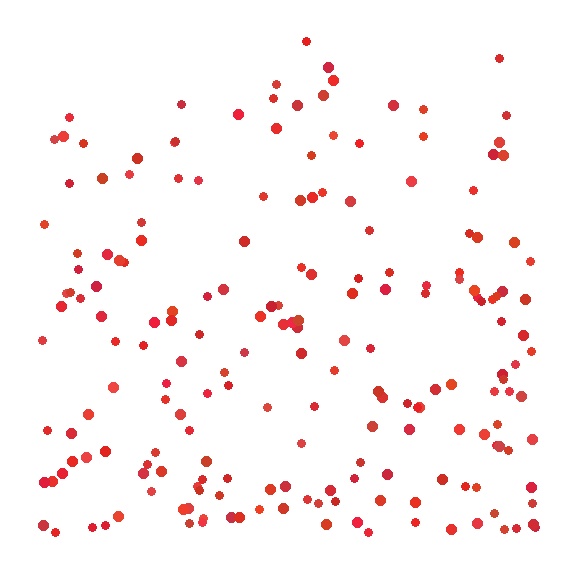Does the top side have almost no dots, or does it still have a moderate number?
Still a moderate number, just noticeably fewer than the bottom.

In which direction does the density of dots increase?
From top to bottom, with the bottom side densest.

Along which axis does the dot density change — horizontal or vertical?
Vertical.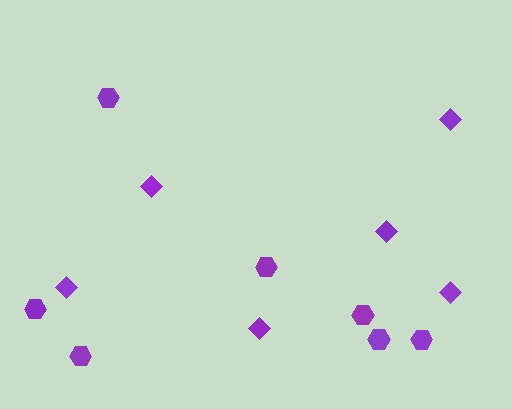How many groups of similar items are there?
There are 2 groups: one group of diamonds (6) and one group of hexagons (7).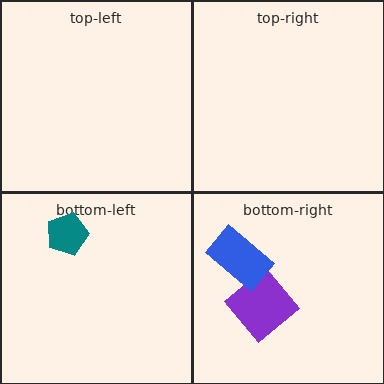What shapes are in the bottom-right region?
The purple diamond, the yellow ellipse, the blue rectangle.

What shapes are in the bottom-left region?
The teal pentagon.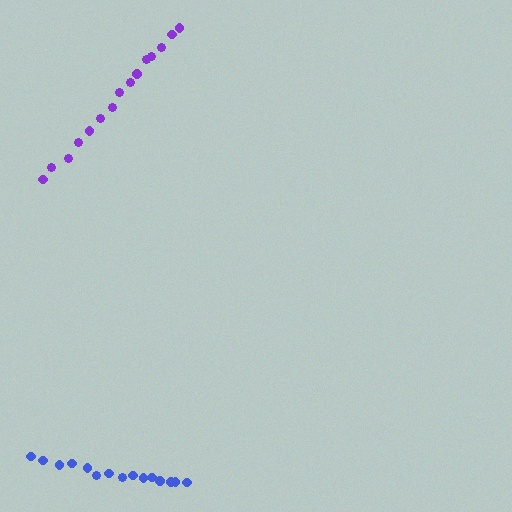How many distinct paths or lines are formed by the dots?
There are 2 distinct paths.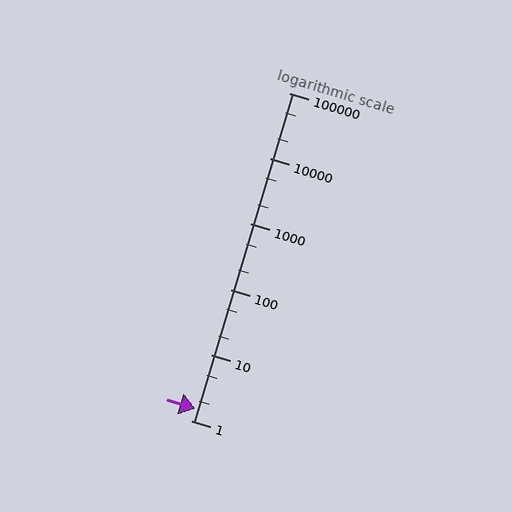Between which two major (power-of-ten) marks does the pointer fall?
The pointer is between 1 and 10.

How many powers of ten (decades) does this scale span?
The scale spans 5 decades, from 1 to 100000.